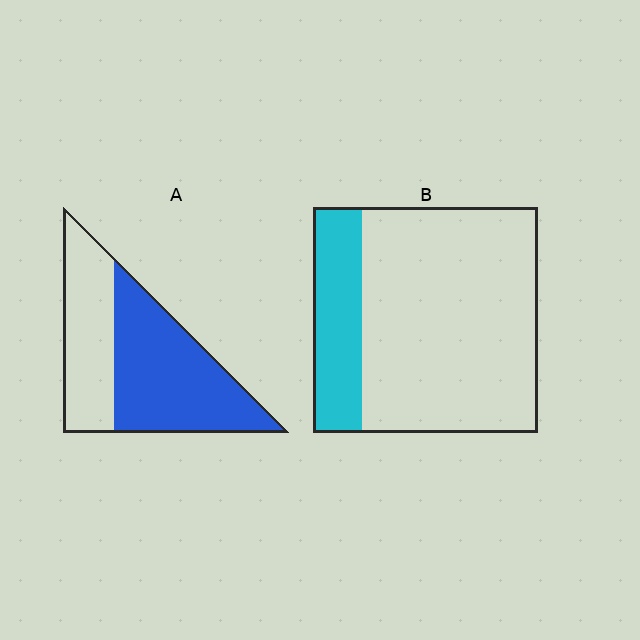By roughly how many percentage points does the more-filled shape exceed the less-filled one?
By roughly 40 percentage points (A over B).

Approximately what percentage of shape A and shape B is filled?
A is approximately 60% and B is approximately 20%.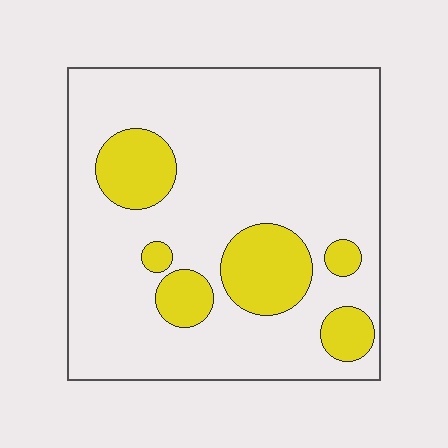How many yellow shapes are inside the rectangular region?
6.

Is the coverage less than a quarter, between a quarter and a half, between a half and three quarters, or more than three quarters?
Less than a quarter.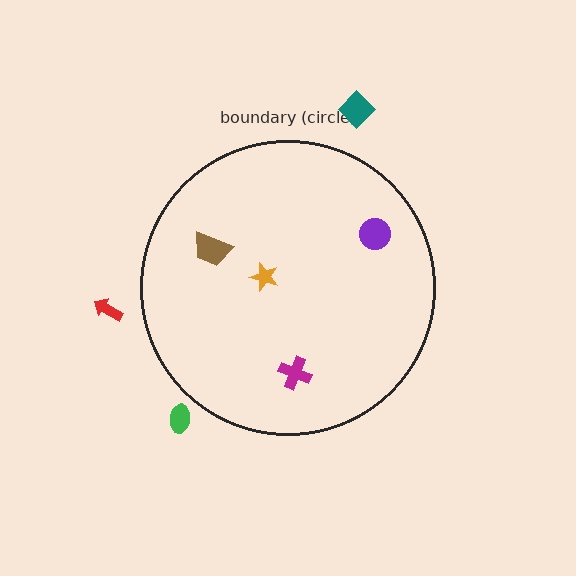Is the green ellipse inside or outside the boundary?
Outside.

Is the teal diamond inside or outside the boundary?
Outside.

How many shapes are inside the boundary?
4 inside, 3 outside.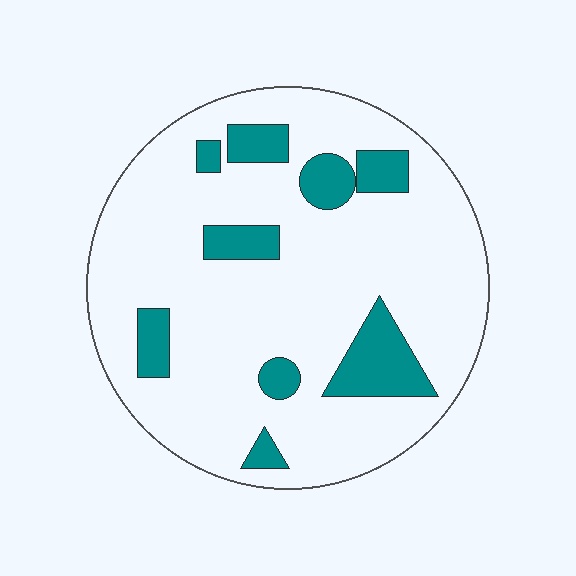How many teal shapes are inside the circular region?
9.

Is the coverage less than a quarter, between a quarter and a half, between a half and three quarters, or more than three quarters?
Less than a quarter.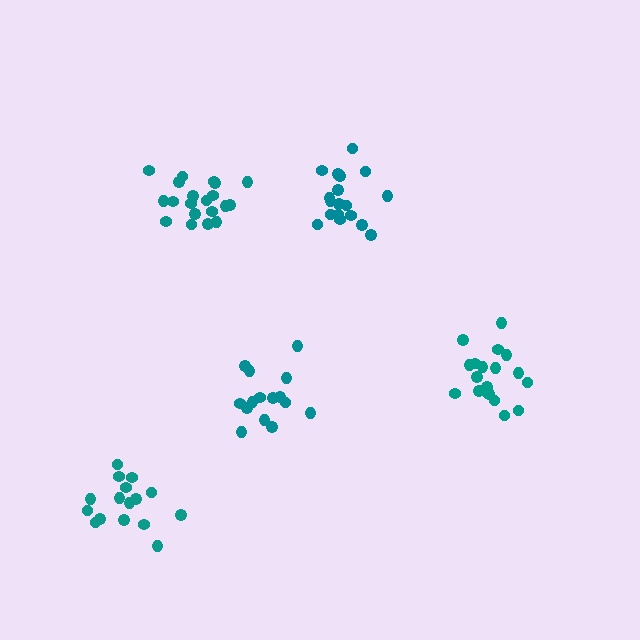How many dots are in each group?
Group 1: 20 dots, Group 2: 19 dots, Group 3: 18 dots, Group 4: 16 dots, Group 5: 15 dots (88 total).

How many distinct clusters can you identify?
There are 5 distinct clusters.